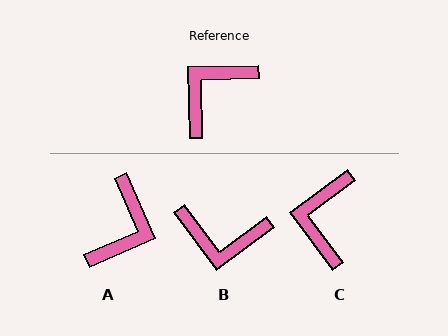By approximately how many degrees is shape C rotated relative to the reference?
Approximately 35 degrees counter-clockwise.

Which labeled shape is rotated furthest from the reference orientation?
A, about 158 degrees away.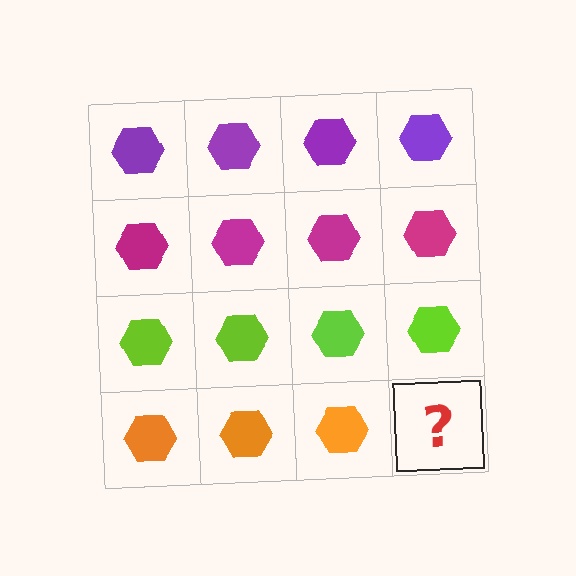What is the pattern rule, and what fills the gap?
The rule is that each row has a consistent color. The gap should be filled with an orange hexagon.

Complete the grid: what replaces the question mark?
The question mark should be replaced with an orange hexagon.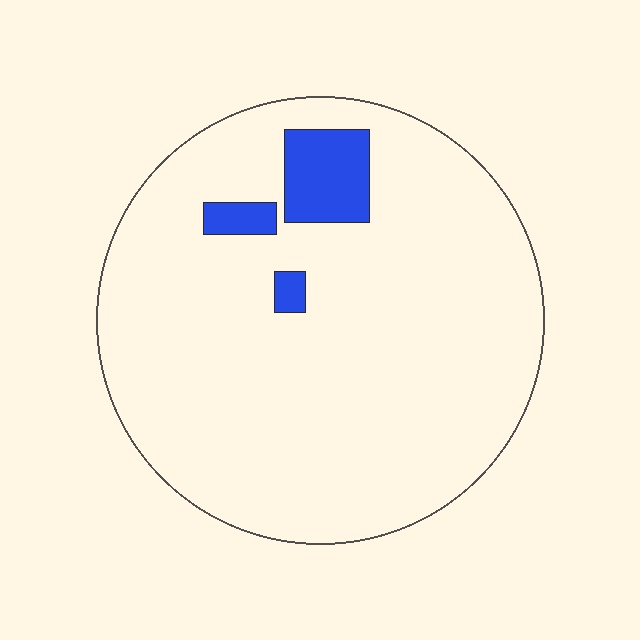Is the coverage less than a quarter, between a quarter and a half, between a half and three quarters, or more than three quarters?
Less than a quarter.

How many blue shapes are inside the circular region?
3.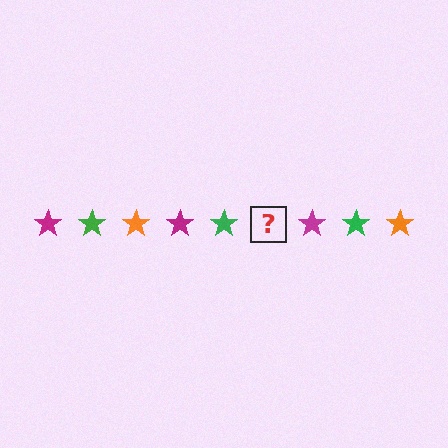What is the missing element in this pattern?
The missing element is an orange star.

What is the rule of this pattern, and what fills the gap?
The rule is that the pattern cycles through magenta, green, orange stars. The gap should be filled with an orange star.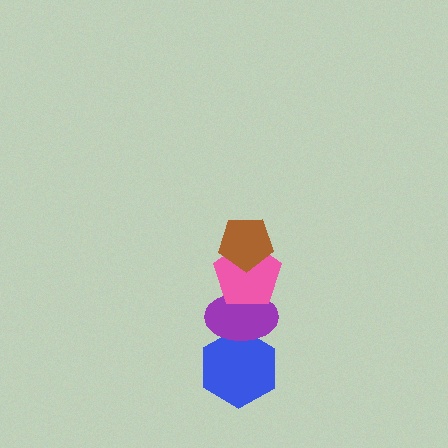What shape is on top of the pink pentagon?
The brown pentagon is on top of the pink pentagon.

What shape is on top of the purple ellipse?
The pink pentagon is on top of the purple ellipse.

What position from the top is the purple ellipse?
The purple ellipse is 3rd from the top.